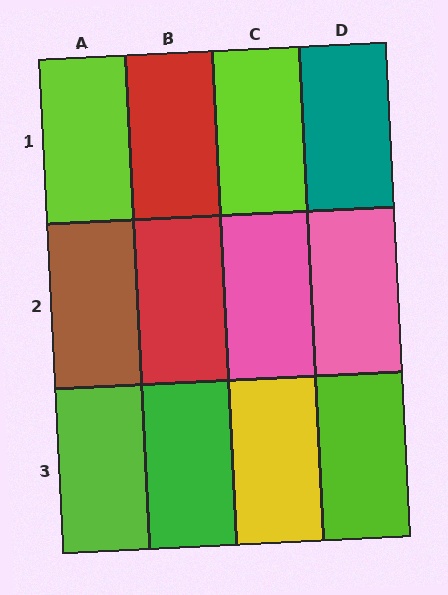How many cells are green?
1 cell is green.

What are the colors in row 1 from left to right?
Lime, red, lime, teal.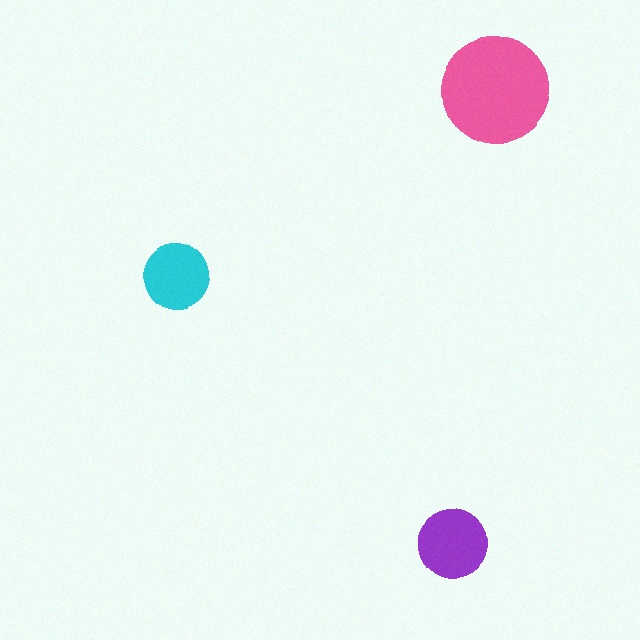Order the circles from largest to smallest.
the pink one, the purple one, the cyan one.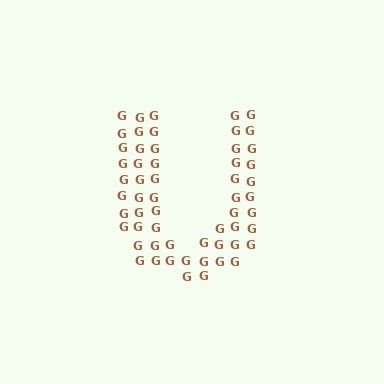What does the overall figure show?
The overall figure shows the letter U.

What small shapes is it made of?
It is made of small letter G's.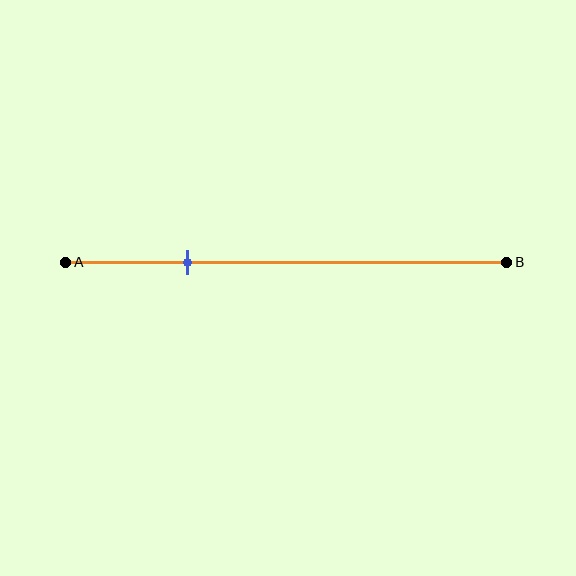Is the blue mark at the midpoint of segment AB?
No, the mark is at about 30% from A, not at the 50% midpoint.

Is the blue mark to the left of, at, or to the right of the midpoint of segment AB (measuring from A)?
The blue mark is to the left of the midpoint of segment AB.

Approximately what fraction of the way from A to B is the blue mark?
The blue mark is approximately 30% of the way from A to B.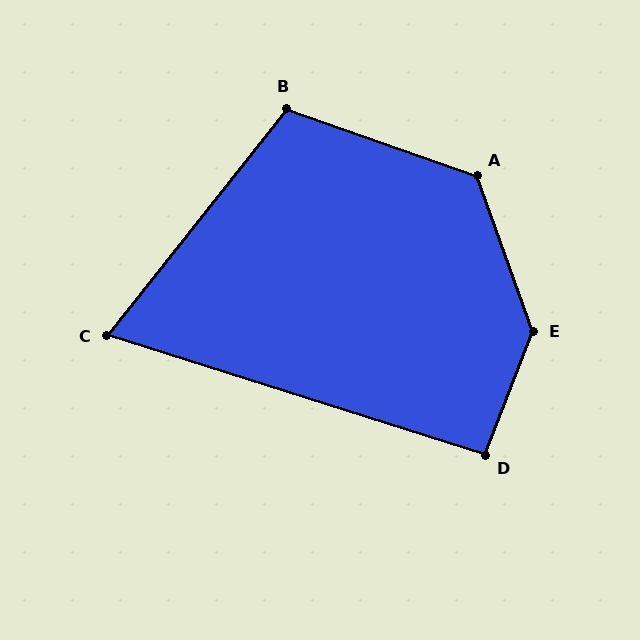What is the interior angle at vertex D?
Approximately 94 degrees (approximately right).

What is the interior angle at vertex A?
Approximately 129 degrees (obtuse).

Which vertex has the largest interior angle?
E, at approximately 139 degrees.